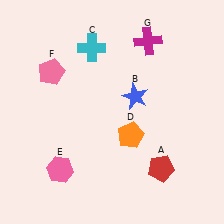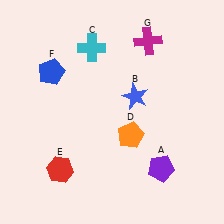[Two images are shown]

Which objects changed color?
A changed from red to purple. E changed from pink to red. F changed from pink to blue.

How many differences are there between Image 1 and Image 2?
There are 3 differences between the two images.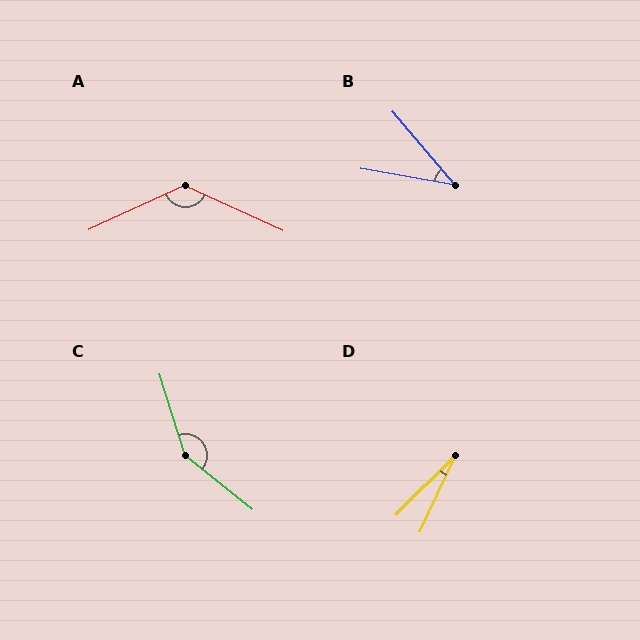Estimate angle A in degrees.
Approximately 131 degrees.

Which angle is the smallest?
D, at approximately 20 degrees.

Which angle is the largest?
C, at approximately 146 degrees.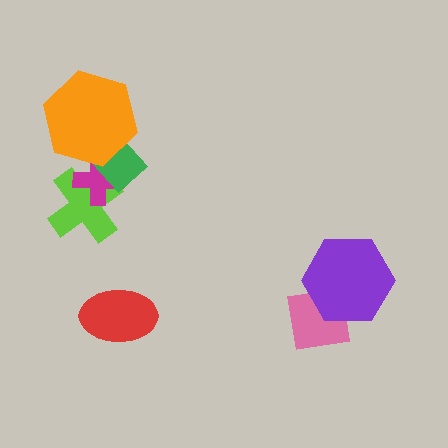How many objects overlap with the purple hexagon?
1 object overlaps with the purple hexagon.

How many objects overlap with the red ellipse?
0 objects overlap with the red ellipse.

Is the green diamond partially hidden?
Yes, it is partially covered by another shape.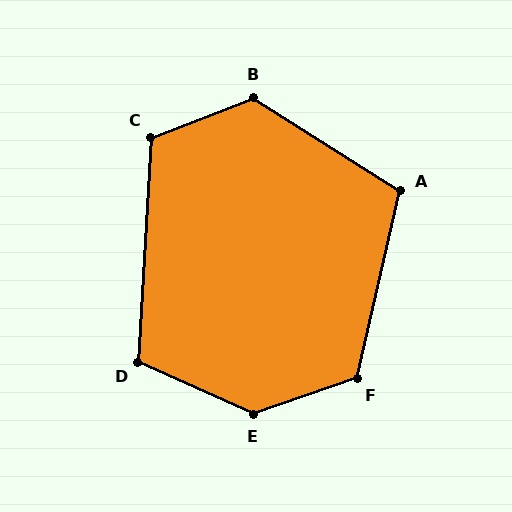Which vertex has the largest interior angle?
E, at approximately 136 degrees.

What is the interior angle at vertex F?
Approximately 122 degrees (obtuse).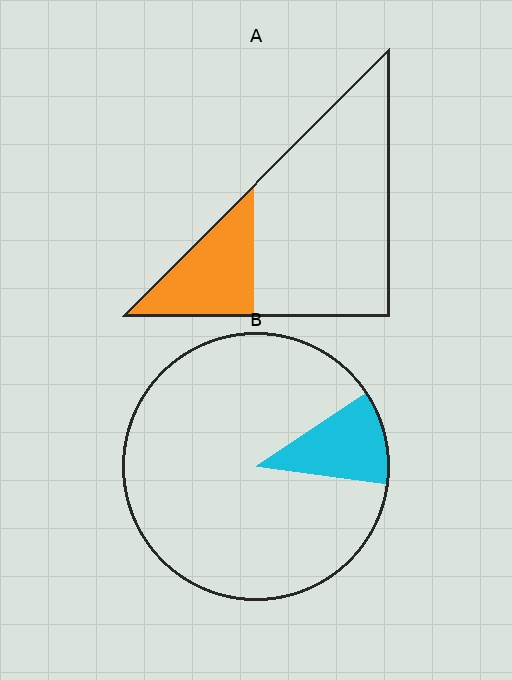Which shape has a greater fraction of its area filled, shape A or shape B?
Shape A.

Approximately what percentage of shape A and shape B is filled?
A is approximately 25% and B is approximately 10%.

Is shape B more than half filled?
No.